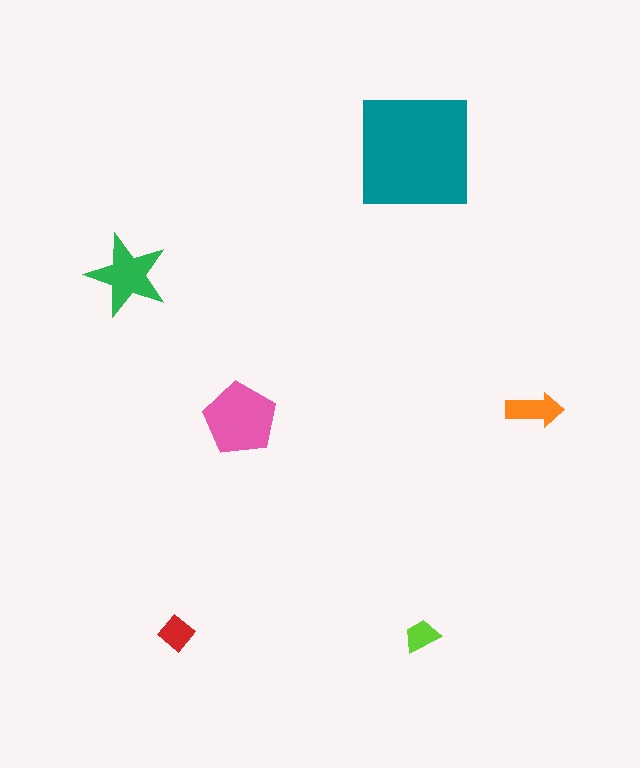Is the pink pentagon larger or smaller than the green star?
Larger.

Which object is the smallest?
The lime trapezoid.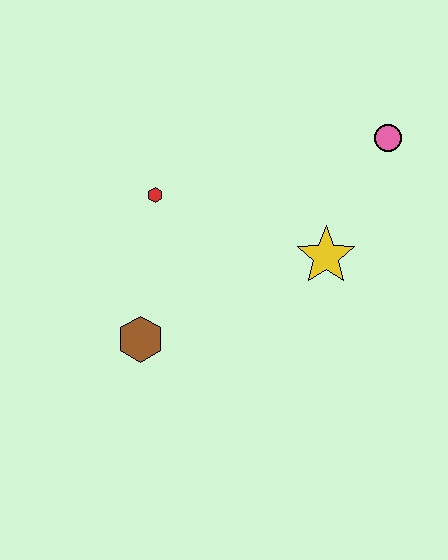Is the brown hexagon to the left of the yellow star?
Yes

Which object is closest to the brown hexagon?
The red hexagon is closest to the brown hexagon.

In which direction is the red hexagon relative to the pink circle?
The red hexagon is to the left of the pink circle.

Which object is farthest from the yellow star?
The brown hexagon is farthest from the yellow star.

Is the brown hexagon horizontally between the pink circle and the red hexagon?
No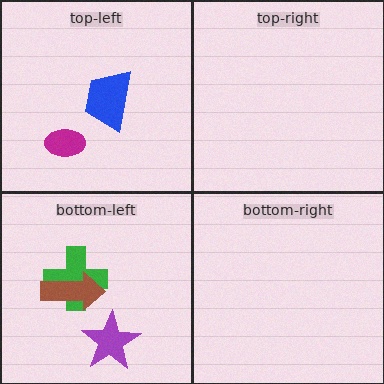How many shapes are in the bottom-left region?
3.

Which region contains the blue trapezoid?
The top-left region.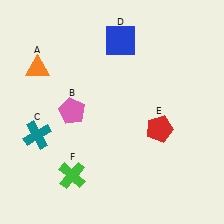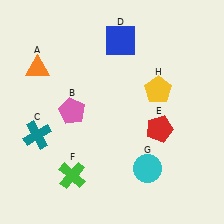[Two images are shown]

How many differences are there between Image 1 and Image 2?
There are 2 differences between the two images.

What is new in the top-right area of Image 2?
A yellow pentagon (H) was added in the top-right area of Image 2.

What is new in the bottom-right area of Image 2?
A cyan circle (G) was added in the bottom-right area of Image 2.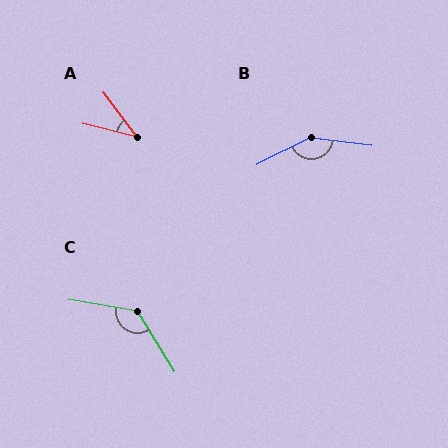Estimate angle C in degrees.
Approximately 131 degrees.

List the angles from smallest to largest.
A (39°), C (131°), B (146°).